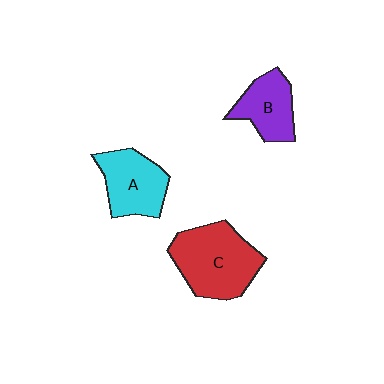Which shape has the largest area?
Shape C (red).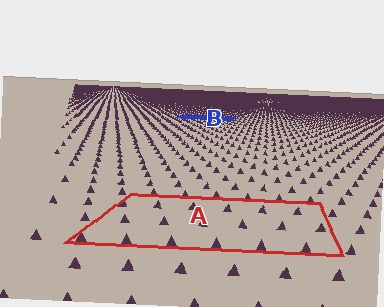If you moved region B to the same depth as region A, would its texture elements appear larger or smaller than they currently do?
They would appear larger. At a closer depth, the same texture elements are projected at a bigger on-screen size.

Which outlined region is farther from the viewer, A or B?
Region B is farther from the viewer — the texture elements inside it appear smaller and more densely packed.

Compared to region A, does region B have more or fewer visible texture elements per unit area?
Region B has more texture elements per unit area — they are packed more densely because it is farther away.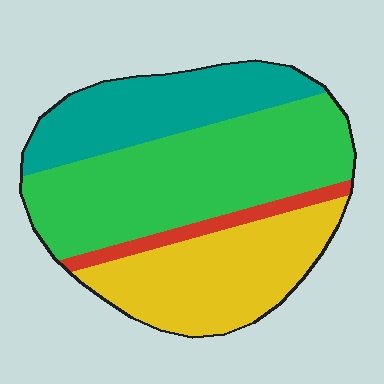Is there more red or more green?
Green.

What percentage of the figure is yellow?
Yellow covers 28% of the figure.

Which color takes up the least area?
Red, at roughly 5%.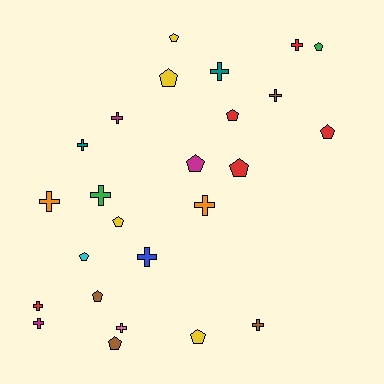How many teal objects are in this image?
There are 2 teal objects.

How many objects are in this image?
There are 25 objects.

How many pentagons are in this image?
There are 12 pentagons.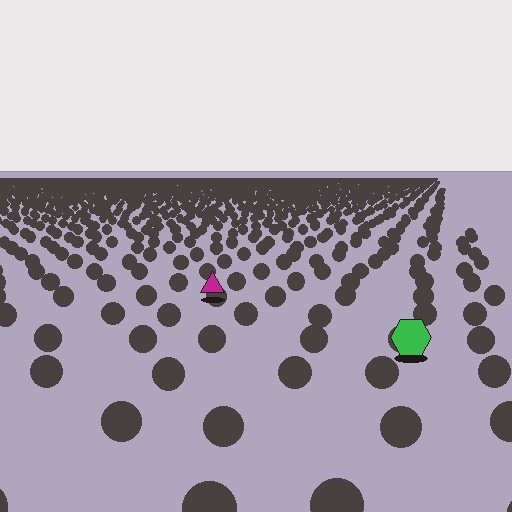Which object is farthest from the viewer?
The magenta triangle is farthest from the viewer. It appears smaller and the ground texture around it is denser.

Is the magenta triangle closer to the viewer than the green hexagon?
No. The green hexagon is closer — you can tell from the texture gradient: the ground texture is coarser near it.